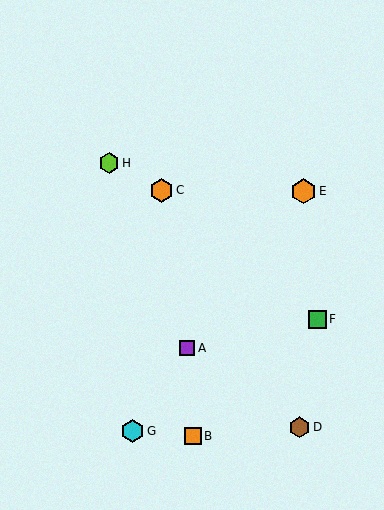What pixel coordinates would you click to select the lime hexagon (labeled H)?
Click at (109, 163) to select the lime hexagon H.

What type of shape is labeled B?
Shape B is an orange square.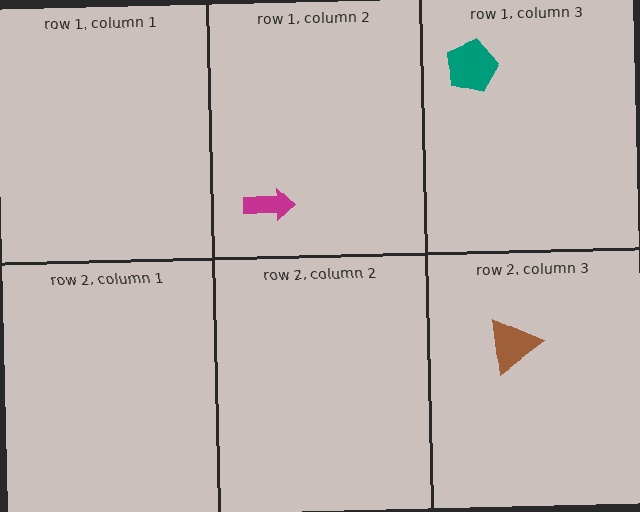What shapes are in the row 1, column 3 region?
The teal pentagon.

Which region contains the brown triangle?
The row 2, column 3 region.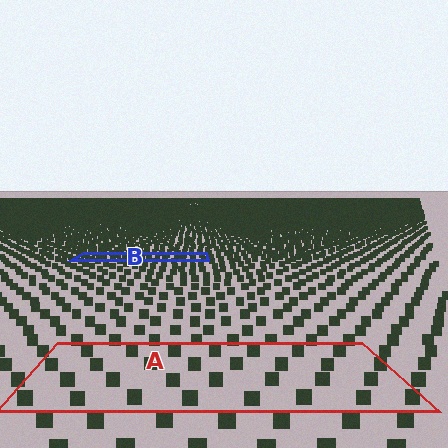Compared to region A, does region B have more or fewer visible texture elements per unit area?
Region B has more texture elements per unit area — they are packed more densely because it is farther away.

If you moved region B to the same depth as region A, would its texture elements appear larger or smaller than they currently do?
They would appear larger. At a closer depth, the same texture elements are projected at a bigger on-screen size.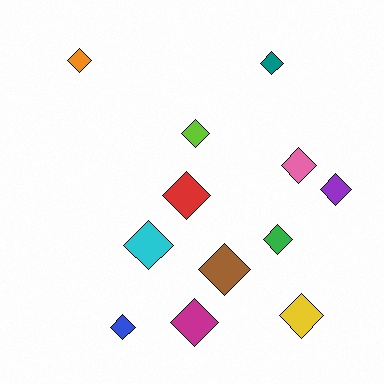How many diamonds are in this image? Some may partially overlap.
There are 12 diamonds.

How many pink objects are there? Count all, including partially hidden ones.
There is 1 pink object.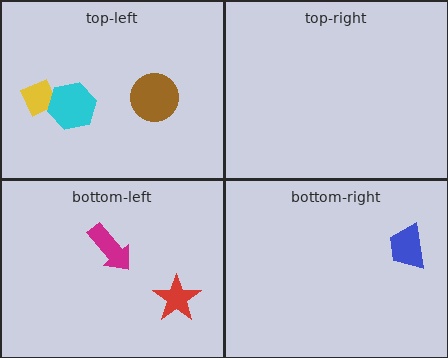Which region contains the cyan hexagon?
The top-left region.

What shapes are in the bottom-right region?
The blue trapezoid.